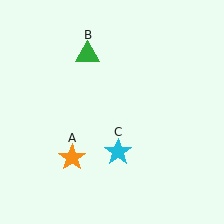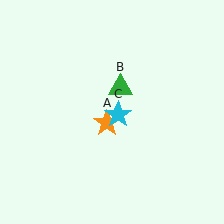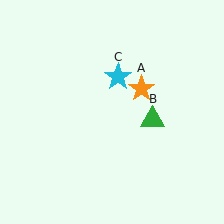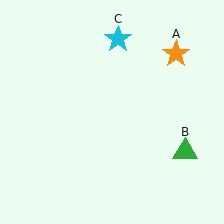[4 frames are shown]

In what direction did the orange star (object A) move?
The orange star (object A) moved up and to the right.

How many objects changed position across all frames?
3 objects changed position: orange star (object A), green triangle (object B), cyan star (object C).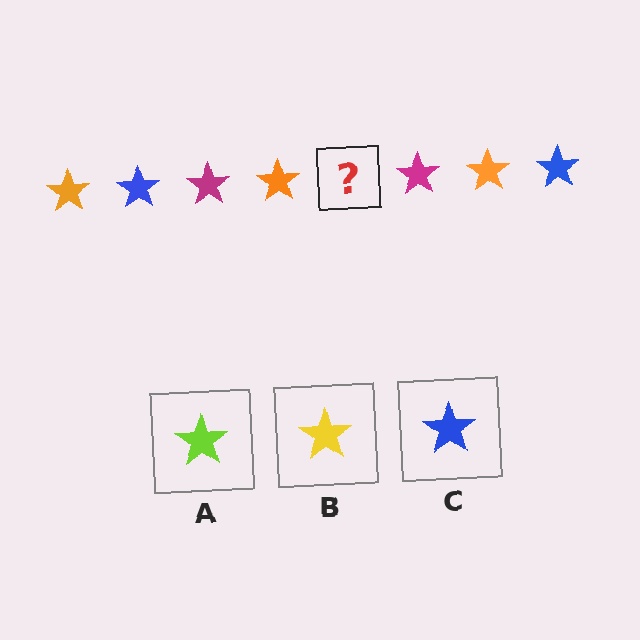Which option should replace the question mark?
Option C.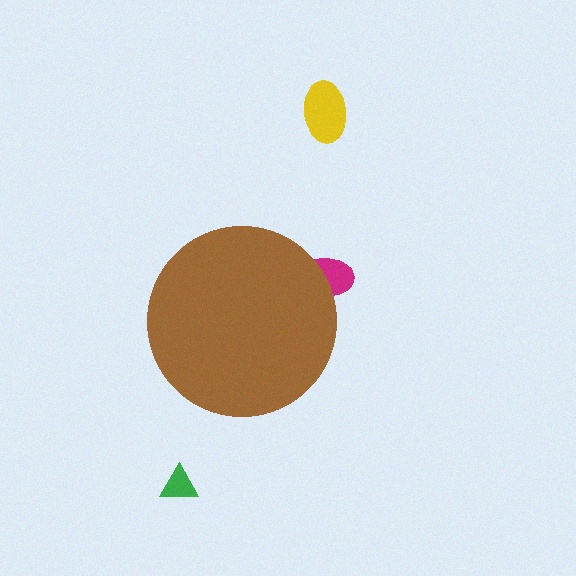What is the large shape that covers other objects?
A brown circle.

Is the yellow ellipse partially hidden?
No, the yellow ellipse is fully visible.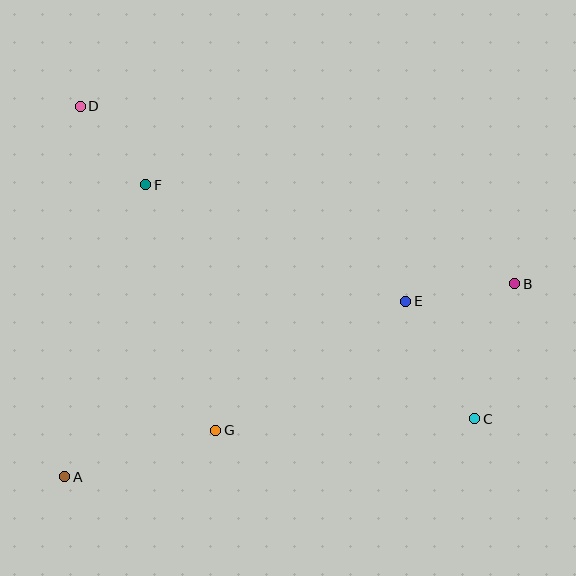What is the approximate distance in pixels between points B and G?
The distance between B and G is approximately 333 pixels.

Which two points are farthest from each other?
Points C and D are farthest from each other.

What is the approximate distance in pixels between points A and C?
The distance between A and C is approximately 414 pixels.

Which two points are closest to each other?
Points D and F are closest to each other.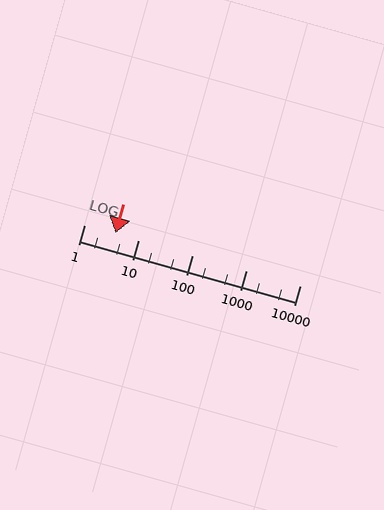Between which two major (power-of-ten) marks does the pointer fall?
The pointer is between 1 and 10.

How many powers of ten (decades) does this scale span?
The scale spans 4 decades, from 1 to 10000.